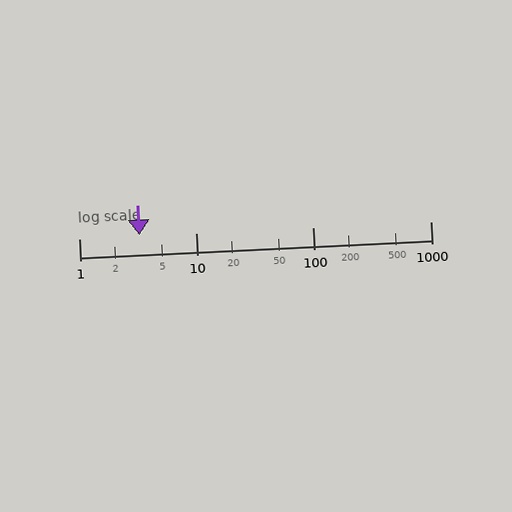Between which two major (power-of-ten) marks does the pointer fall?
The pointer is between 1 and 10.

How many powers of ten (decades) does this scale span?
The scale spans 3 decades, from 1 to 1000.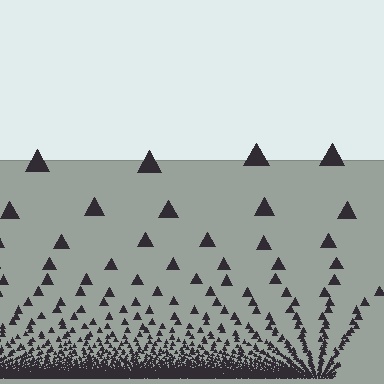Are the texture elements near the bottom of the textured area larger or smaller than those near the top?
Smaller. The gradient is inverted — elements near the bottom are smaller and denser.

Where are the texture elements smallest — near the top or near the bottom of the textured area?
Near the bottom.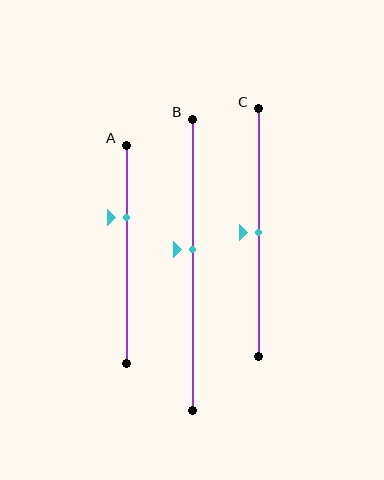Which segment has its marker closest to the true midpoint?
Segment C has its marker closest to the true midpoint.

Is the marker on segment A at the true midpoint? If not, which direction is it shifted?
No, the marker on segment A is shifted upward by about 17% of the segment length.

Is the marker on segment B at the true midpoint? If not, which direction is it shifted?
No, the marker on segment B is shifted upward by about 5% of the segment length.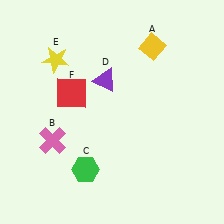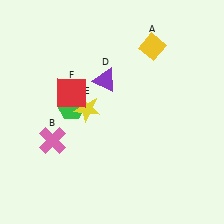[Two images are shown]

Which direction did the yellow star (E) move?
The yellow star (E) moved down.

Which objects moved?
The objects that moved are: the green hexagon (C), the yellow star (E).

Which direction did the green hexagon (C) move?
The green hexagon (C) moved up.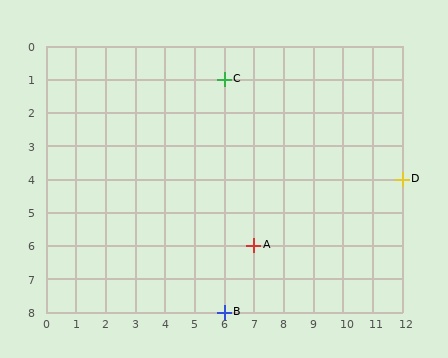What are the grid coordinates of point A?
Point A is at grid coordinates (7, 6).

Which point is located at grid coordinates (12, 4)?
Point D is at (12, 4).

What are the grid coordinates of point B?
Point B is at grid coordinates (6, 8).